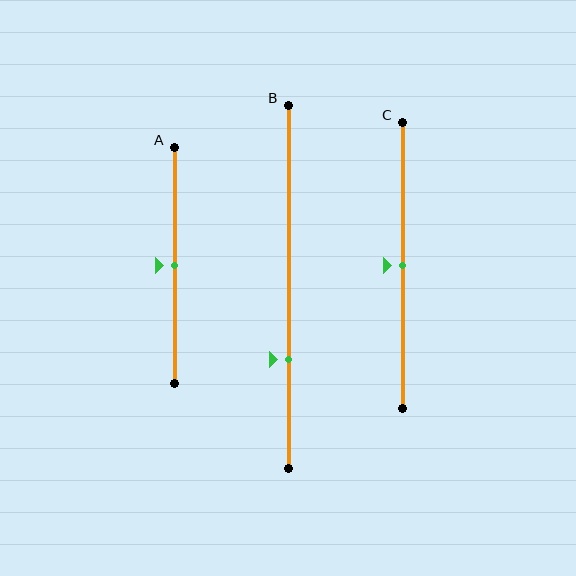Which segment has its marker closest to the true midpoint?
Segment A has its marker closest to the true midpoint.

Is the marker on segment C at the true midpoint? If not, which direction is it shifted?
Yes, the marker on segment C is at the true midpoint.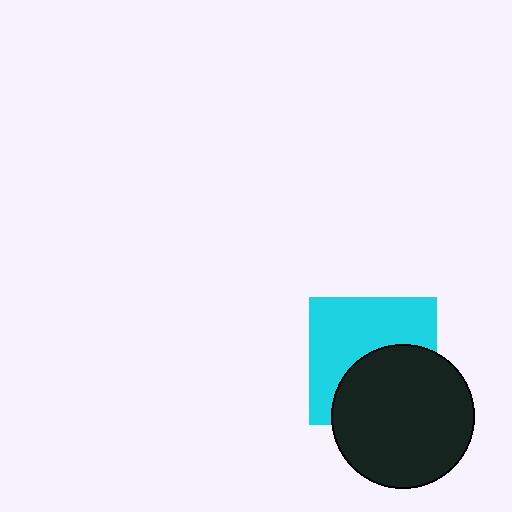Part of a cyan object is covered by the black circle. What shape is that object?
It is a square.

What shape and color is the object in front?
The object in front is a black circle.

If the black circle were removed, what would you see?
You would see the complete cyan square.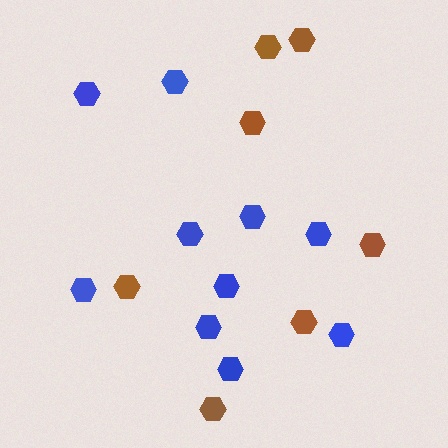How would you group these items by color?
There are 2 groups: one group of blue hexagons (10) and one group of brown hexagons (7).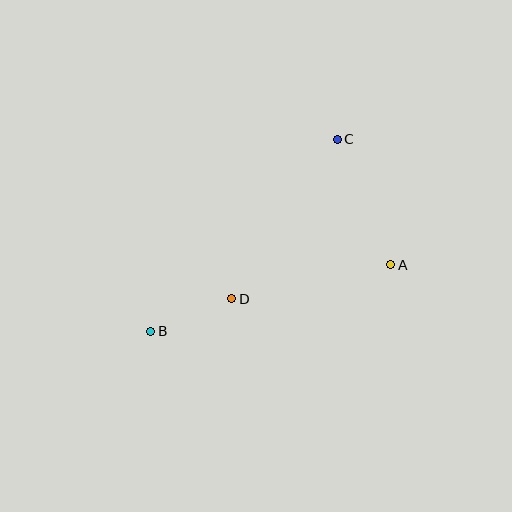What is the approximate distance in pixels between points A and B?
The distance between A and B is approximately 249 pixels.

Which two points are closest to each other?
Points B and D are closest to each other.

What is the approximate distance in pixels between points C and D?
The distance between C and D is approximately 192 pixels.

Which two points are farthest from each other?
Points B and C are farthest from each other.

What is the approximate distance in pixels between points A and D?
The distance between A and D is approximately 163 pixels.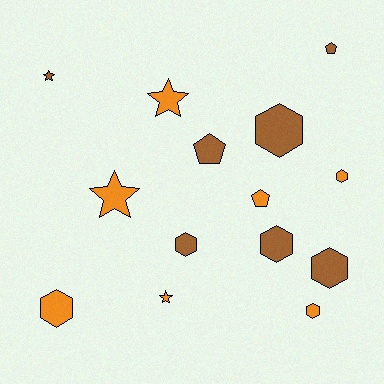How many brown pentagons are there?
There are 2 brown pentagons.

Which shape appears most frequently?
Hexagon, with 7 objects.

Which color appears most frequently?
Orange, with 7 objects.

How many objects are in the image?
There are 14 objects.